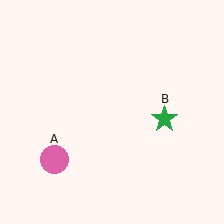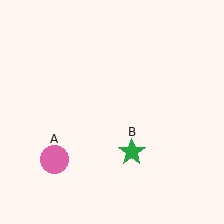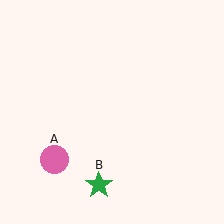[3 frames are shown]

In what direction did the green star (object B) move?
The green star (object B) moved down and to the left.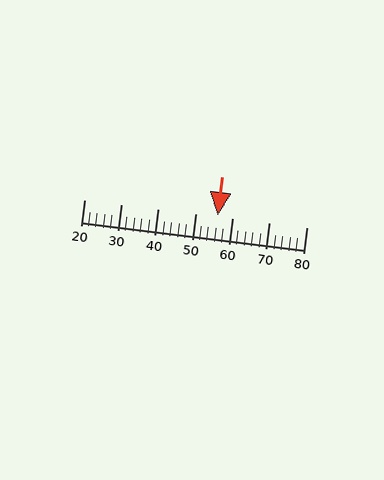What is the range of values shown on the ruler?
The ruler shows values from 20 to 80.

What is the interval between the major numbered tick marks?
The major tick marks are spaced 10 units apart.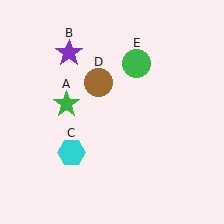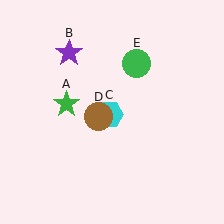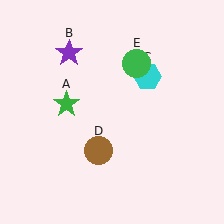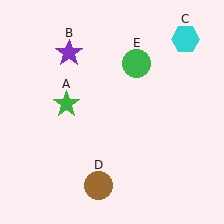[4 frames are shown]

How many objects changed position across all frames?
2 objects changed position: cyan hexagon (object C), brown circle (object D).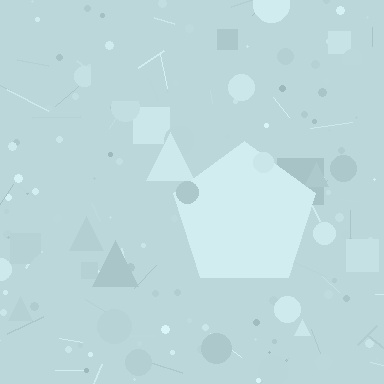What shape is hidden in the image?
A pentagon is hidden in the image.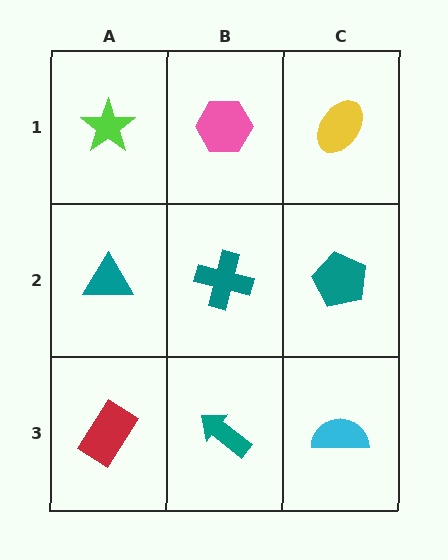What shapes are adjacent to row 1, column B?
A teal cross (row 2, column B), a lime star (row 1, column A), a yellow ellipse (row 1, column C).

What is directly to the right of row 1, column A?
A pink hexagon.